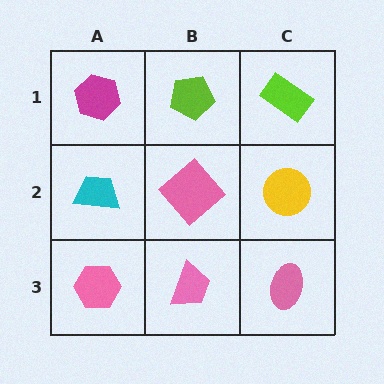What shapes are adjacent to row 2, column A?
A magenta hexagon (row 1, column A), a pink hexagon (row 3, column A), a pink diamond (row 2, column B).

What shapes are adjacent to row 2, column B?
A lime pentagon (row 1, column B), a pink trapezoid (row 3, column B), a cyan trapezoid (row 2, column A), a yellow circle (row 2, column C).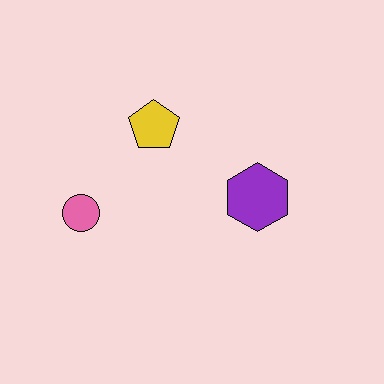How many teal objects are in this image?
There are no teal objects.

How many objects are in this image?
There are 3 objects.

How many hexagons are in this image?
There is 1 hexagon.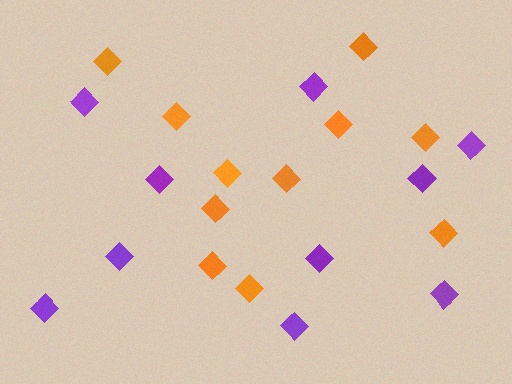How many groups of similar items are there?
There are 2 groups: one group of purple diamonds (10) and one group of orange diamonds (11).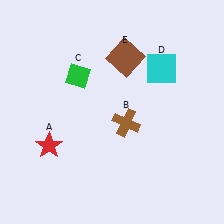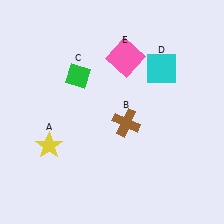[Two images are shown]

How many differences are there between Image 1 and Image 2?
There are 2 differences between the two images.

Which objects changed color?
A changed from red to yellow. E changed from brown to pink.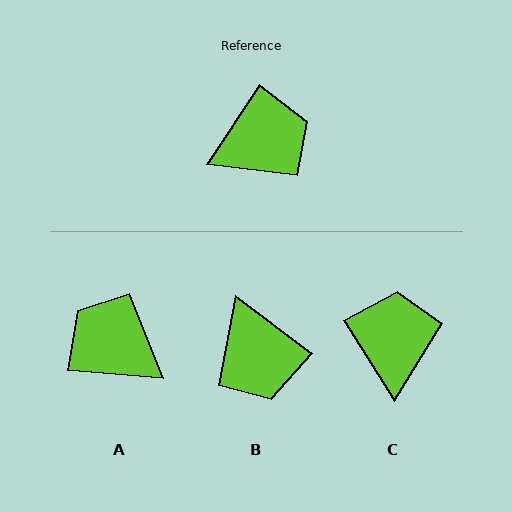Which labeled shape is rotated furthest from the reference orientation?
A, about 118 degrees away.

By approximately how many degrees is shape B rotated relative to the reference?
Approximately 93 degrees clockwise.